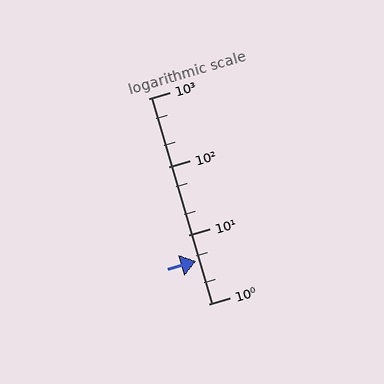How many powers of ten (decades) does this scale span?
The scale spans 3 decades, from 1 to 1000.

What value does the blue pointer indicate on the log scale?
The pointer indicates approximately 4.2.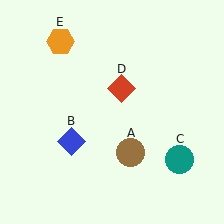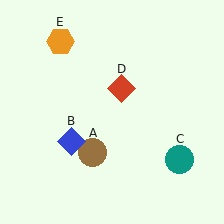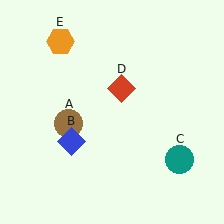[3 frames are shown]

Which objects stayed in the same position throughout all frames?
Blue diamond (object B) and teal circle (object C) and red diamond (object D) and orange hexagon (object E) remained stationary.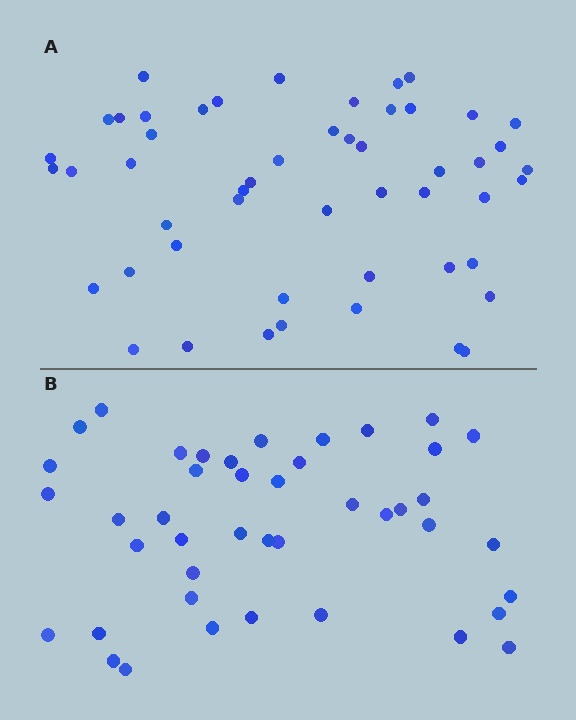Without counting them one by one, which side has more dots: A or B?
Region A (the top region) has more dots.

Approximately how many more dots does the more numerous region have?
Region A has roughly 8 or so more dots than region B.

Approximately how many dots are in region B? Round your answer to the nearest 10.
About 40 dots. (The exact count is 43, which rounds to 40.)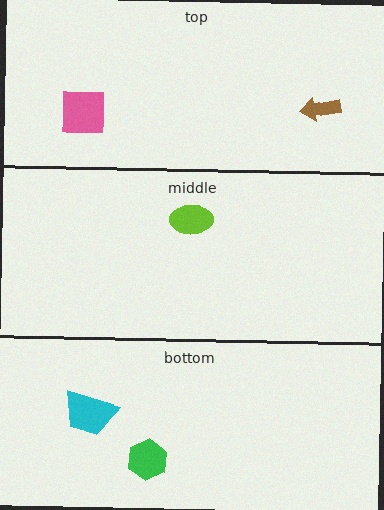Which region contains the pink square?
The top region.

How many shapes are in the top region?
2.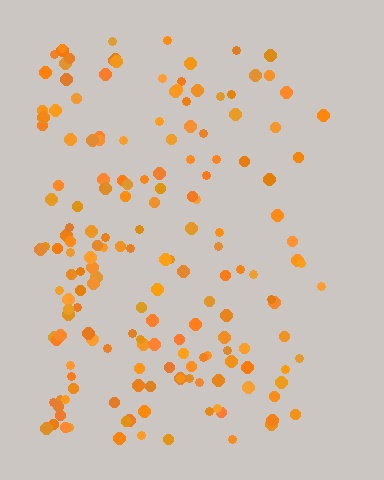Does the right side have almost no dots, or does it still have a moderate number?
Still a moderate number, just noticeably fewer than the left.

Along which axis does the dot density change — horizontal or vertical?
Horizontal.